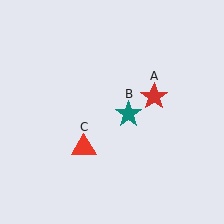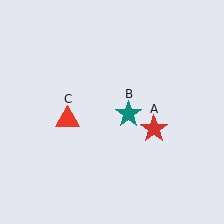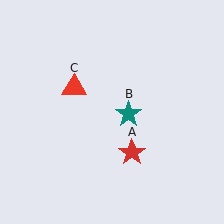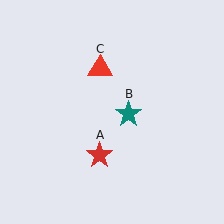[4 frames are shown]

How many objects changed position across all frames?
2 objects changed position: red star (object A), red triangle (object C).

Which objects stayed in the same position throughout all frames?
Teal star (object B) remained stationary.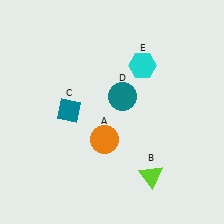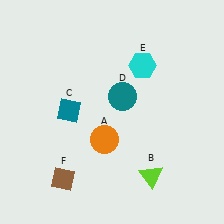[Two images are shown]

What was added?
A brown diamond (F) was added in Image 2.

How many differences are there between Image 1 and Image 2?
There is 1 difference between the two images.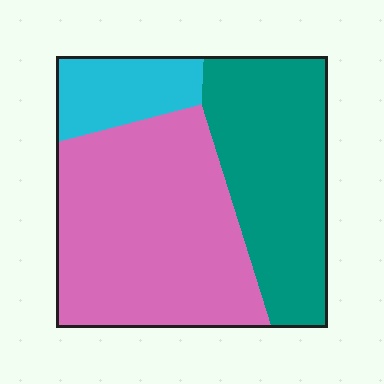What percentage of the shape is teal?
Teal takes up about three eighths (3/8) of the shape.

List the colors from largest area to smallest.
From largest to smallest: pink, teal, cyan.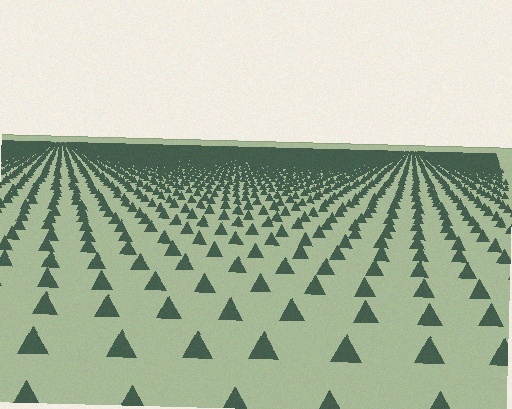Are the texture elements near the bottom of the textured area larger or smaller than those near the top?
Larger. Near the bottom, elements are closer to the viewer and appear at a bigger on-screen size.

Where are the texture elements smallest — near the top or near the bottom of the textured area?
Near the top.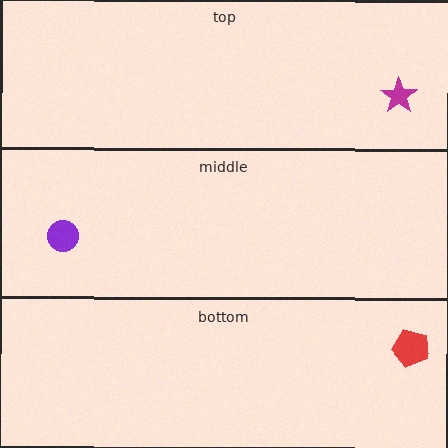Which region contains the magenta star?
The top region.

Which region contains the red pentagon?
The bottom region.